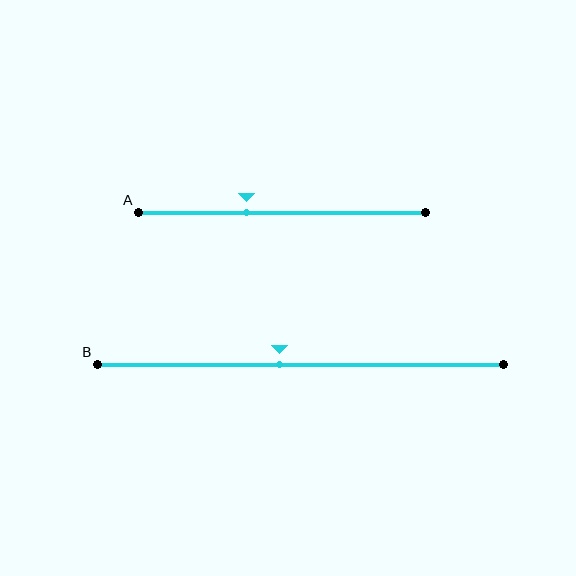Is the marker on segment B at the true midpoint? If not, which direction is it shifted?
No, the marker on segment B is shifted to the left by about 5% of the segment length.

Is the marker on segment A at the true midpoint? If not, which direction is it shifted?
No, the marker on segment A is shifted to the left by about 12% of the segment length.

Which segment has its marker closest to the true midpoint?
Segment B has its marker closest to the true midpoint.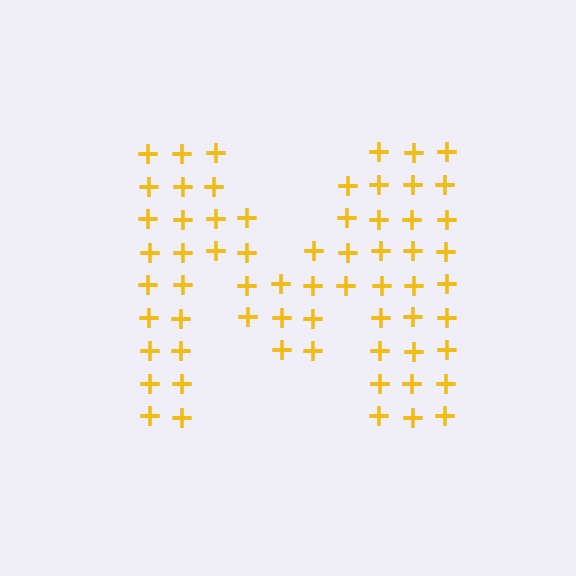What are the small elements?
The small elements are plus signs.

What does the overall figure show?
The overall figure shows the letter M.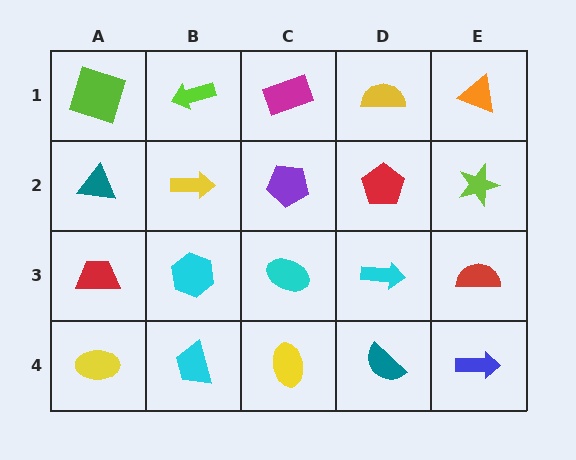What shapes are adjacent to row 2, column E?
An orange triangle (row 1, column E), a red semicircle (row 3, column E), a red pentagon (row 2, column D).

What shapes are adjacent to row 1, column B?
A yellow arrow (row 2, column B), a lime square (row 1, column A), a magenta rectangle (row 1, column C).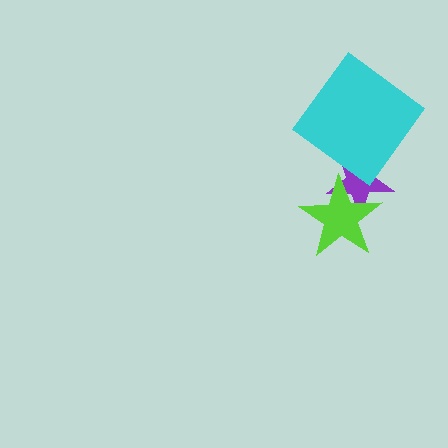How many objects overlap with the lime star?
1 object overlaps with the lime star.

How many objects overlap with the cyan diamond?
1 object overlaps with the cyan diamond.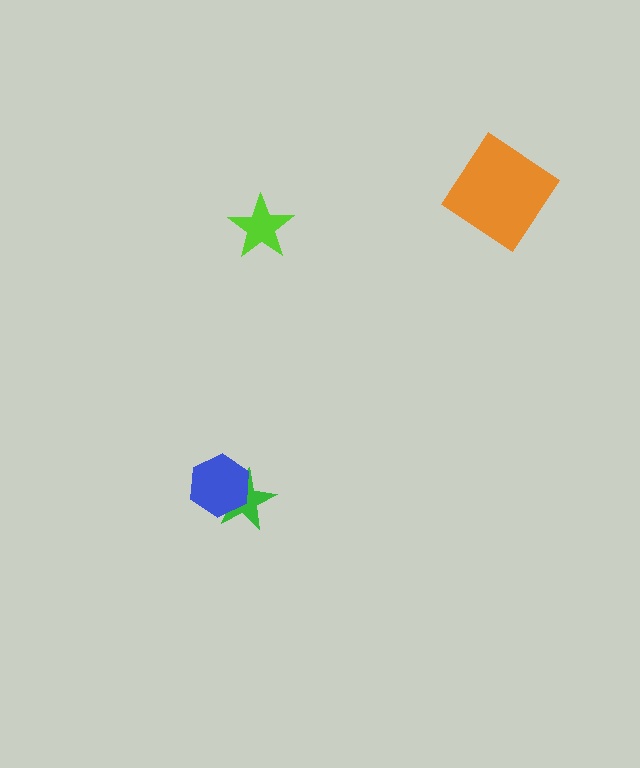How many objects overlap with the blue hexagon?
1 object overlaps with the blue hexagon.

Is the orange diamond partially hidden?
No, no other shape covers it.